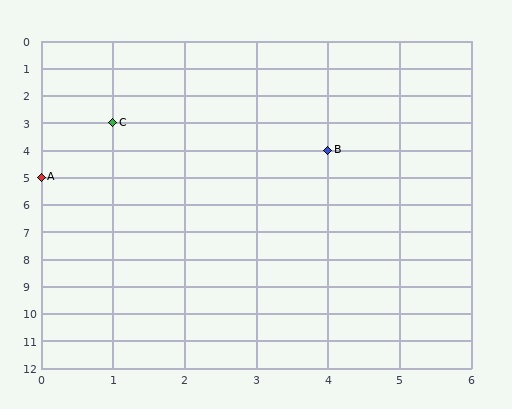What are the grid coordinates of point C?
Point C is at grid coordinates (1, 3).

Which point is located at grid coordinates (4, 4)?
Point B is at (4, 4).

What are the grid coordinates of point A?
Point A is at grid coordinates (0, 5).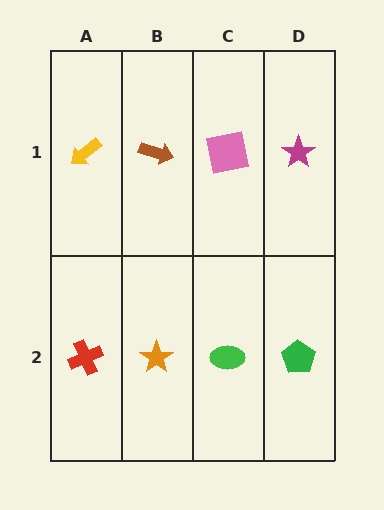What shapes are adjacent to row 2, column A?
A yellow arrow (row 1, column A), an orange star (row 2, column B).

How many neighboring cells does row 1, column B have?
3.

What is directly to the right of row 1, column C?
A magenta star.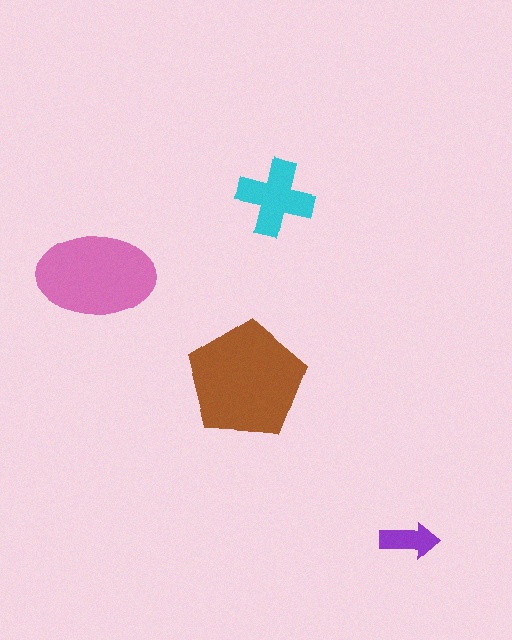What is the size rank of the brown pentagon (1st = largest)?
1st.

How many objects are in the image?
There are 4 objects in the image.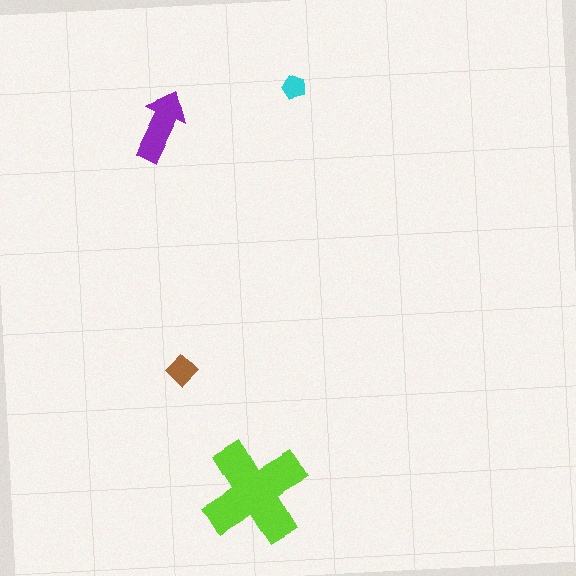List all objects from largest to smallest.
The lime cross, the purple arrow, the brown diamond, the cyan pentagon.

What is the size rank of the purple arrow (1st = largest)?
2nd.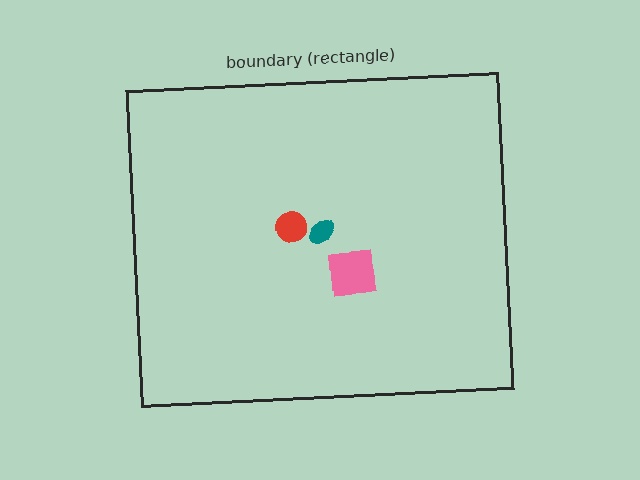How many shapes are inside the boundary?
3 inside, 0 outside.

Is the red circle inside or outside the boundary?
Inside.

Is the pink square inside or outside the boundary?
Inside.